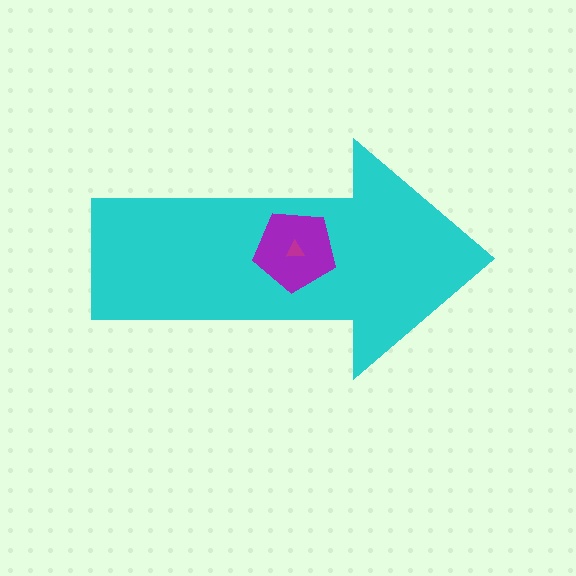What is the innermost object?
The magenta triangle.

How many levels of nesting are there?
3.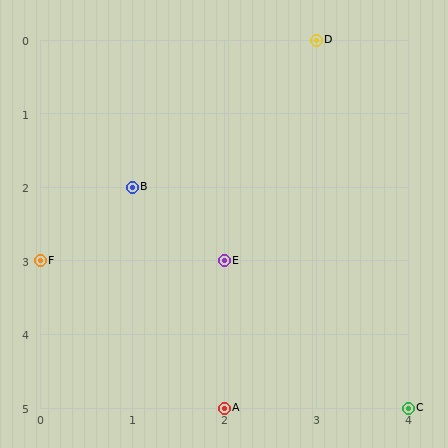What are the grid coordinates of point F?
Point F is at grid coordinates (0, 3).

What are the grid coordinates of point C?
Point C is at grid coordinates (4, 5).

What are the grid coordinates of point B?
Point B is at grid coordinates (1, 2).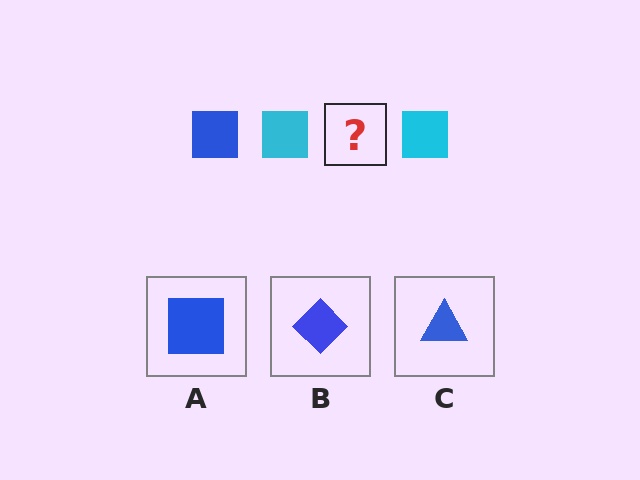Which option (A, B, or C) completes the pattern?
A.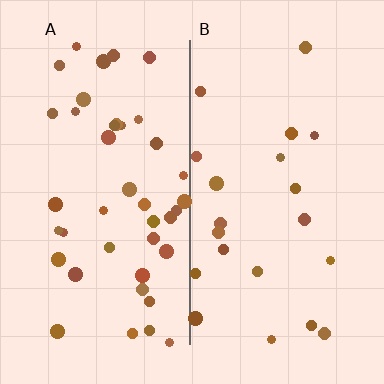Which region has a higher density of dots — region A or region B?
A (the left).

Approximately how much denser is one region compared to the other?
Approximately 2.1× — region A over region B.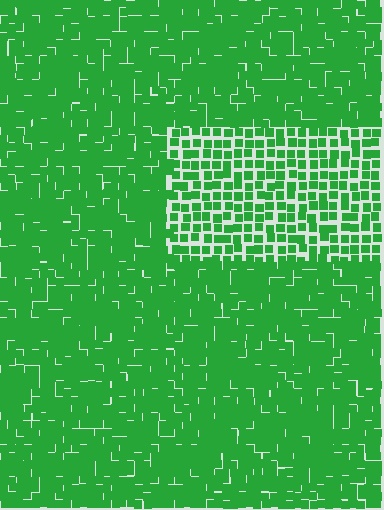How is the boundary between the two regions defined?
The boundary is defined by a change in element density (approximately 1.8x ratio). All elements are the same color, size, and shape.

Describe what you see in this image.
The image contains small green elements arranged at two different densities. A rectangle-shaped region is visible where the elements are less densely packed than the surrounding area.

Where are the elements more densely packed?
The elements are more densely packed outside the rectangle boundary.